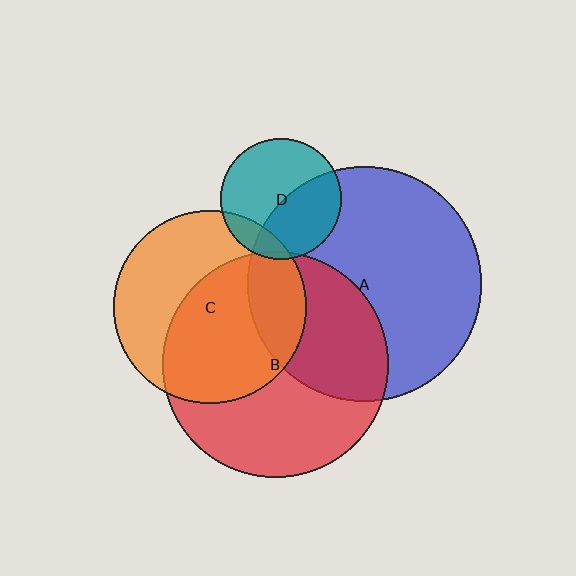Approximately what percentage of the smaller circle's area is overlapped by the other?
Approximately 20%.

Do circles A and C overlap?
Yes.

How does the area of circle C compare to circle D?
Approximately 2.6 times.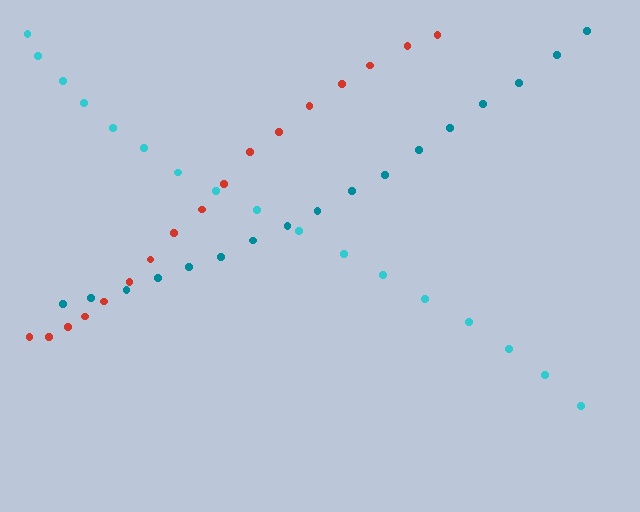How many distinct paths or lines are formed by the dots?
There are 3 distinct paths.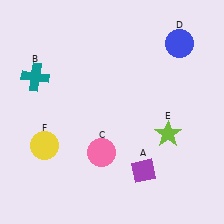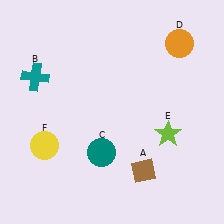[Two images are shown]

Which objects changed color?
A changed from purple to brown. C changed from pink to teal. D changed from blue to orange.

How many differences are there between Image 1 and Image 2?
There are 3 differences between the two images.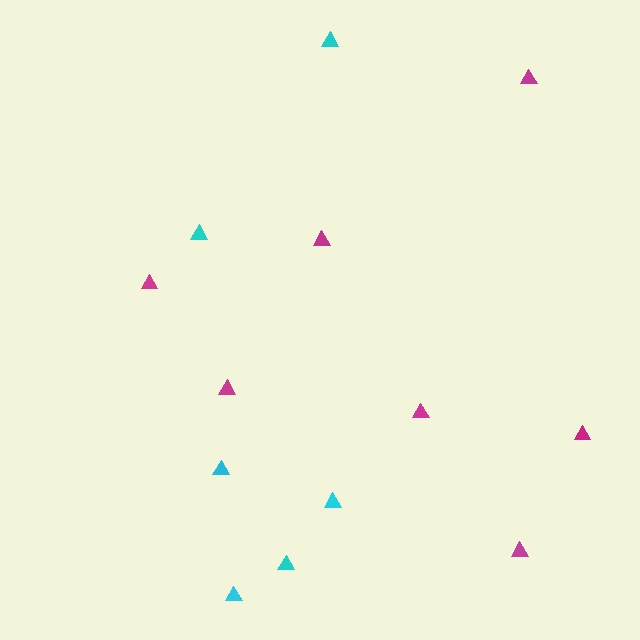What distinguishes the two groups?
There are 2 groups: one group of cyan triangles (6) and one group of magenta triangles (7).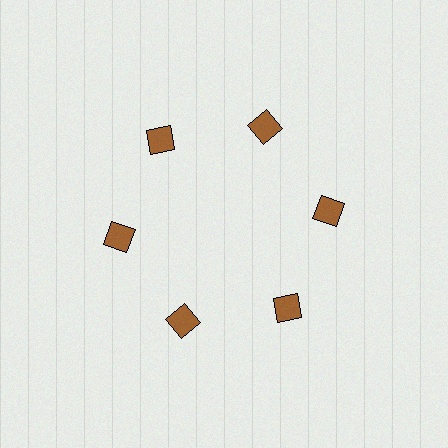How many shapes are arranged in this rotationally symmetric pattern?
There are 6 shapes, arranged in 6 groups of 1.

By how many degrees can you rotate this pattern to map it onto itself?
The pattern maps onto itself every 60 degrees of rotation.